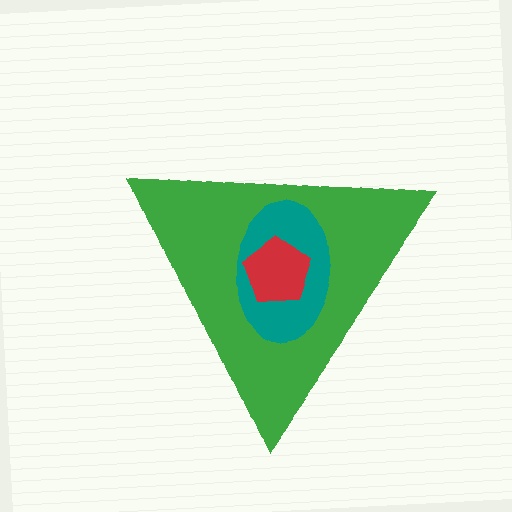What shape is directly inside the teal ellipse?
The red pentagon.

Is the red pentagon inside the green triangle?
Yes.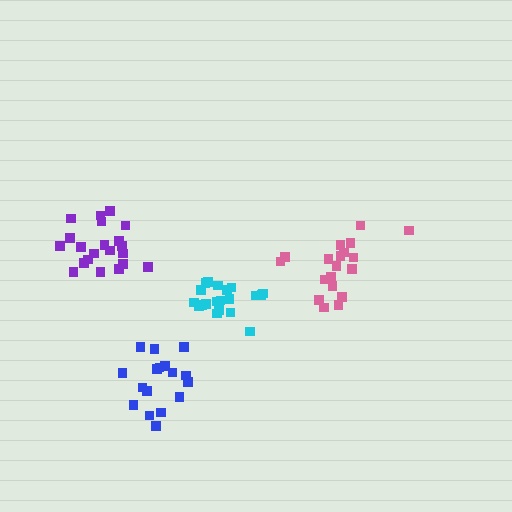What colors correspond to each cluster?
The clusters are colored: purple, cyan, blue, pink.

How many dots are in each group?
Group 1: 21 dots, Group 2: 20 dots, Group 3: 17 dots, Group 4: 19 dots (77 total).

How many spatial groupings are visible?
There are 4 spatial groupings.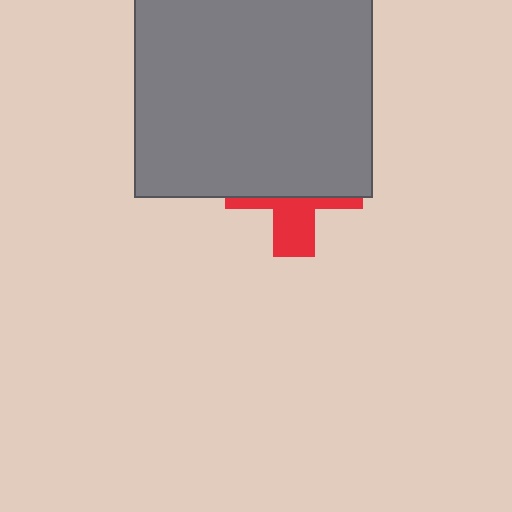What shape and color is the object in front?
The object in front is a gray rectangle.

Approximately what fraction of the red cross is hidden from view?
Roughly 63% of the red cross is hidden behind the gray rectangle.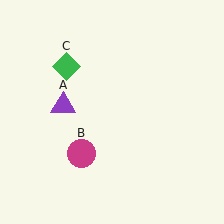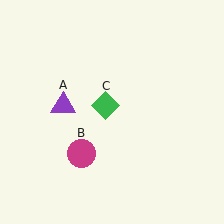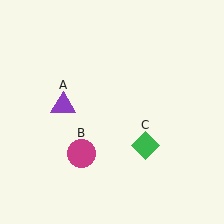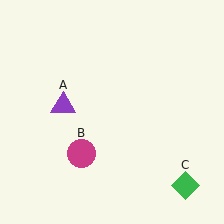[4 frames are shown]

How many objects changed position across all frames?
1 object changed position: green diamond (object C).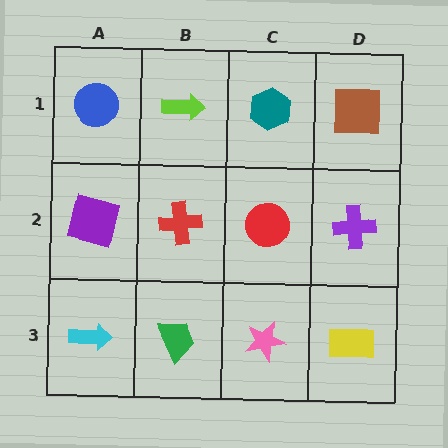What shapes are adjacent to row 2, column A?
A blue circle (row 1, column A), a cyan arrow (row 3, column A), a red cross (row 2, column B).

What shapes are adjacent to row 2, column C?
A teal hexagon (row 1, column C), a pink star (row 3, column C), a red cross (row 2, column B), a purple cross (row 2, column D).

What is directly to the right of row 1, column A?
A lime arrow.